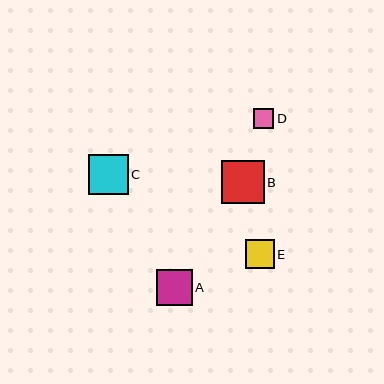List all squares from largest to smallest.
From largest to smallest: B, C, A, E, D.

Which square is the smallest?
Square D is the smallest with a size of approximately 20 pixels.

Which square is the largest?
Square B is the largest with a size of approximately 43 pixels.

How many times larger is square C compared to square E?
Square C is approximately 1.4 times the size of square E.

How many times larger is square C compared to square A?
Square C is approximately 1.1 times the size of square A.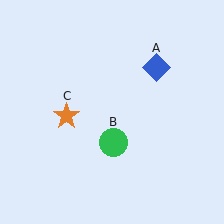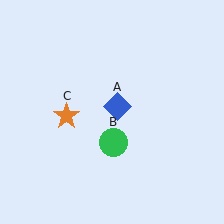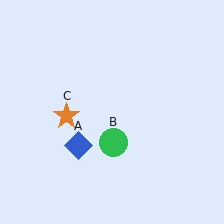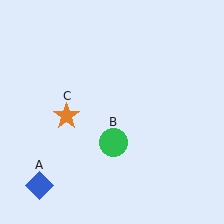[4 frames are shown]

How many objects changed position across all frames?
1 object changed position: blue diamond (object A).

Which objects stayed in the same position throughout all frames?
Green circle (object B) and orange star (object C) remained stationary.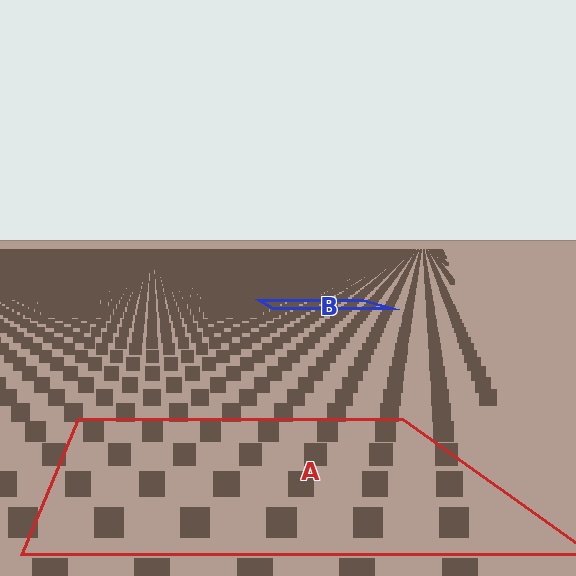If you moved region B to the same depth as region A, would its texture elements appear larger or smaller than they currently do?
They would appear larger. At a closer depth, the same texture elements are projected at a bigger on-screen size.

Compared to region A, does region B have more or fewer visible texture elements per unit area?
Region B has more texture elements per unit area — they are packed more densely because it is farther away.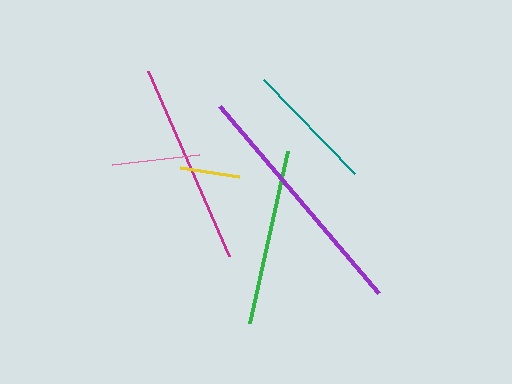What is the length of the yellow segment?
The yellow segment is approximately 60 pixels long.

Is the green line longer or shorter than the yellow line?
The green line is longer than the yellow line.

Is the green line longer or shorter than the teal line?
The green line is longer than the teal line.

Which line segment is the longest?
The purple line is the longest at approximately 246 pixels.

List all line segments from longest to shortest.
From longest to shortest: purple, magenta, green, teal, pink, yellow.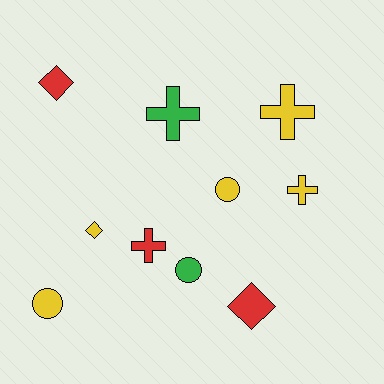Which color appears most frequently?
Yellow, with 5 objects.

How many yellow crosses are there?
There are 2 yellow crosses.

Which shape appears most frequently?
Cross, with 4 objects.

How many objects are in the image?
There are 10 objects.